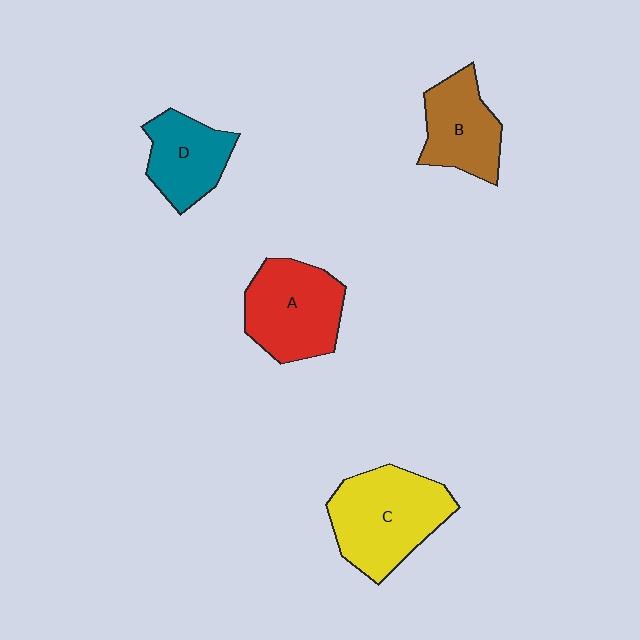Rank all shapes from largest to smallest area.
From largest to smallest: C (yellow), A (red), B (brown), D (teal).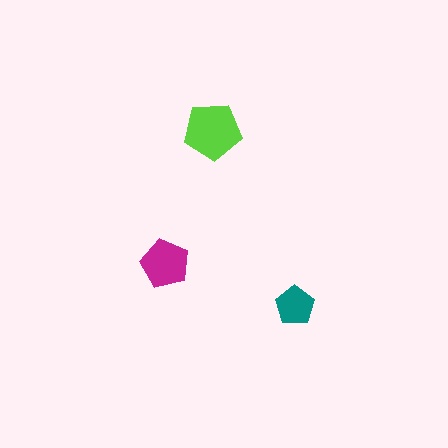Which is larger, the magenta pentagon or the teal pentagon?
The magenta one.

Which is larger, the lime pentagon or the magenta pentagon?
The lime one.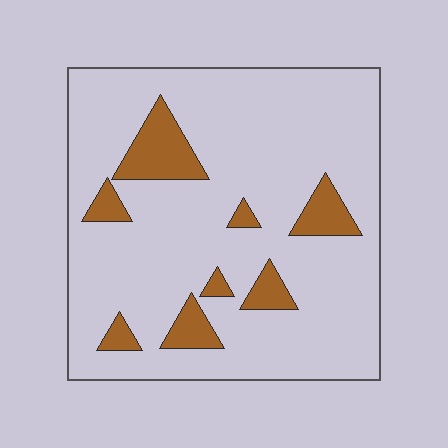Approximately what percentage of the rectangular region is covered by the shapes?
Approximately 15%.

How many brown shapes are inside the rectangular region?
8.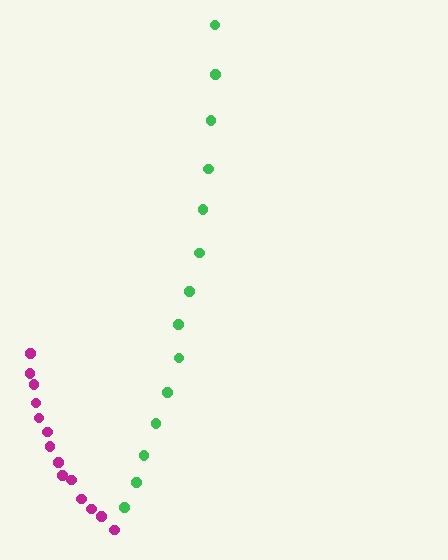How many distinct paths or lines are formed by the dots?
There are 2 distinct paths.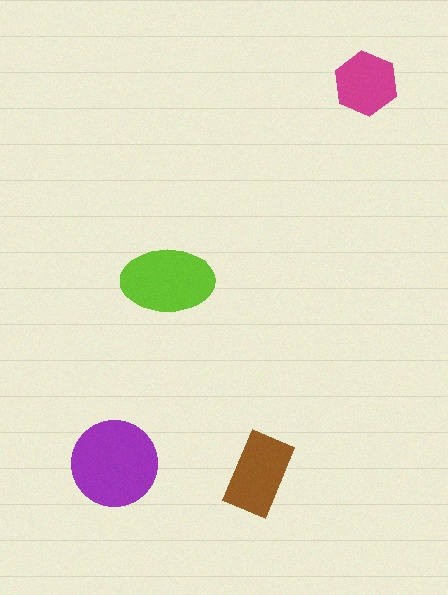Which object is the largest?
The purple circle.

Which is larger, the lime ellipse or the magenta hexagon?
The lime ellipse.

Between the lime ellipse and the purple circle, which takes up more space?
The purple circle.